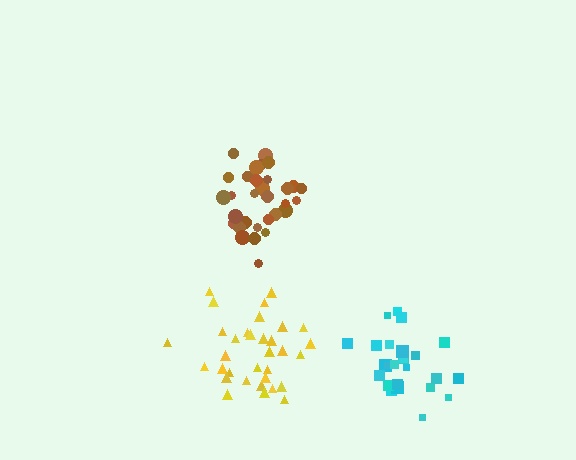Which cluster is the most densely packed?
Brown.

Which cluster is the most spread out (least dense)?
Cyan.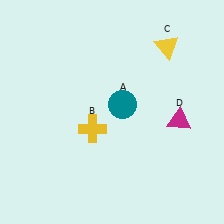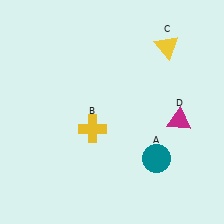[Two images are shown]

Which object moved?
The teal circle (A) moved down.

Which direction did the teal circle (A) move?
The teal circle (A) moved down.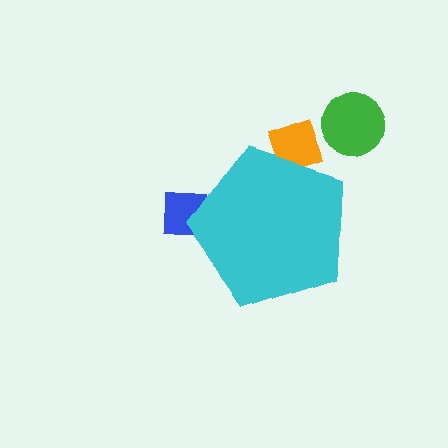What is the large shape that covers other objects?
A cyan pentagon.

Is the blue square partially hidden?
Yes, the blue square is partially hidden behind the cyan pentagon.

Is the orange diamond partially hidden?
Yes, the orange diamond is partially hidden behind the cyan pentagon.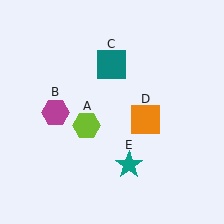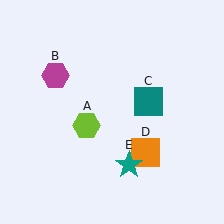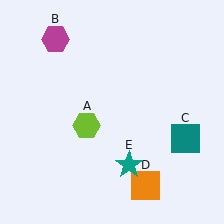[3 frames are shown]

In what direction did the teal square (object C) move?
The teal square (object C) moved down and to the right.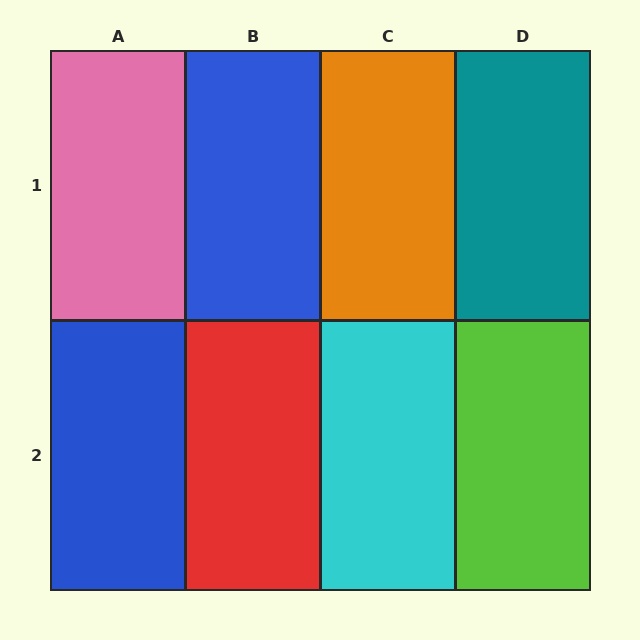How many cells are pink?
1 cell is pink.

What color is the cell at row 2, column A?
Blue.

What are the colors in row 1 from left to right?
Pink, blue, orange, teal.